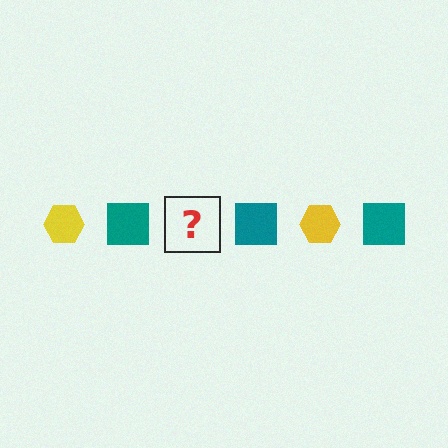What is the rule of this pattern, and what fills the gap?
The rule is that the pattern alternates between yellow hexagon and teal square. The gap should be filled with a yellow hexagon.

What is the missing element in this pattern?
The missing element is a yellow hexagon.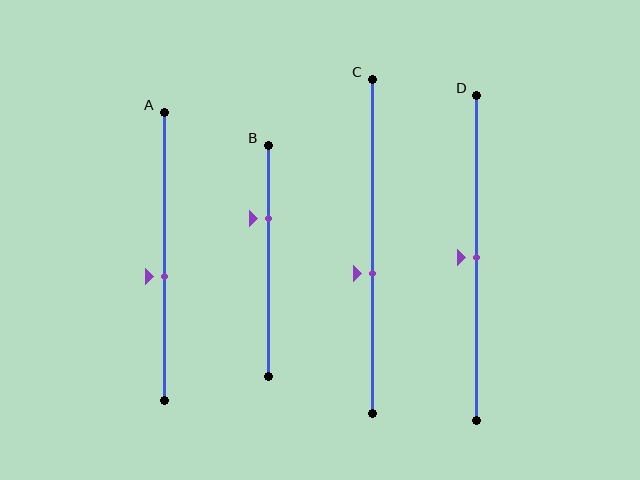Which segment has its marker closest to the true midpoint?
Segment D has its marker closest to the true midpoint.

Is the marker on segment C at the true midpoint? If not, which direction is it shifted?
No, the marker on segment C is shifted downward by about 8% of the segment length.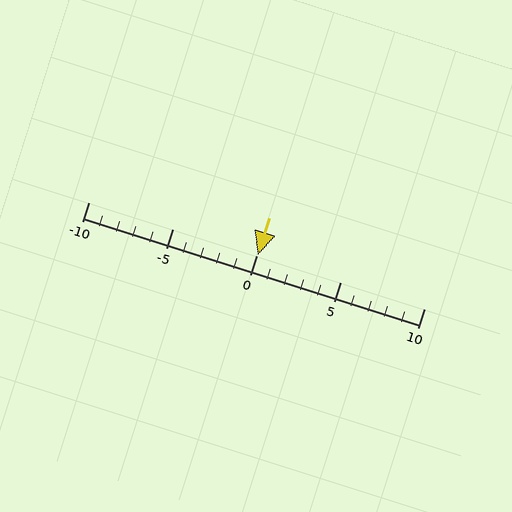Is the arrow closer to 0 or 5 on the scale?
The arrow is closer to 0.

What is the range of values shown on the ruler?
The ruler shows values from -10 to 10.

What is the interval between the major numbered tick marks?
The major tick marks are spaced 5 units apart.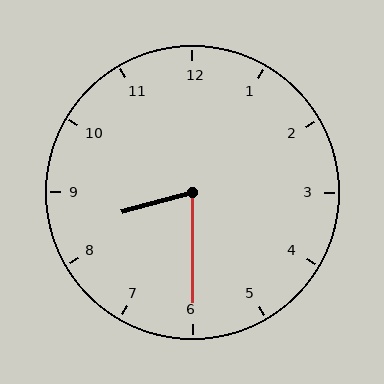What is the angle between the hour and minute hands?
Approximately 75 degrees.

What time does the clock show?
8:30.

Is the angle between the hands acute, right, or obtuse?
It is acute.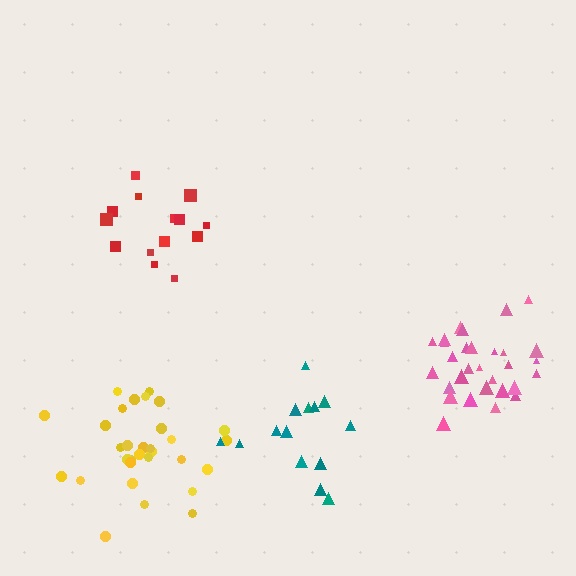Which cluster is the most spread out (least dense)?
Teal.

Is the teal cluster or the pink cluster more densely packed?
Pink.